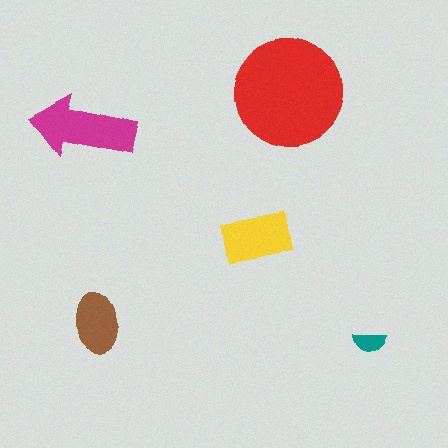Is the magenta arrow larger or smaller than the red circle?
Smaller.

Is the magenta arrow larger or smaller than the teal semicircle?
Larger.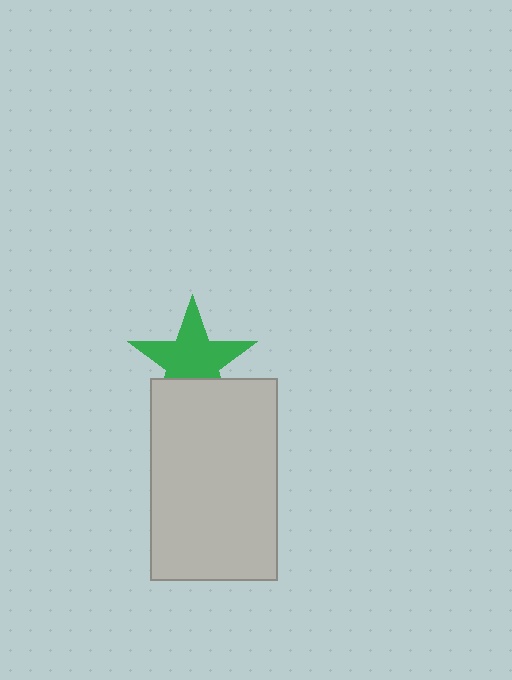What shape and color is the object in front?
The object in front is a light gray rectangle.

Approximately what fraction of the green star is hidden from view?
Roughly 30% of the green star is hidden behind the light gray rectangle.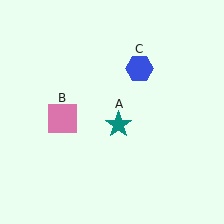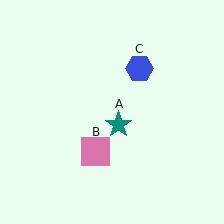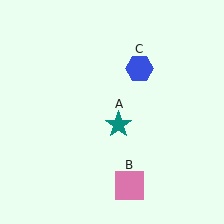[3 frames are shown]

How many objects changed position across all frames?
1 object changed position: pink square (object B).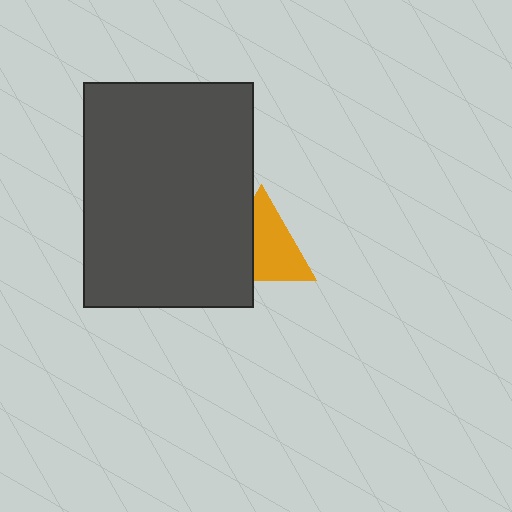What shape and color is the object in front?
The object in front is a dark gray rectangle.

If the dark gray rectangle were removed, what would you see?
You would see the complete orange triangle.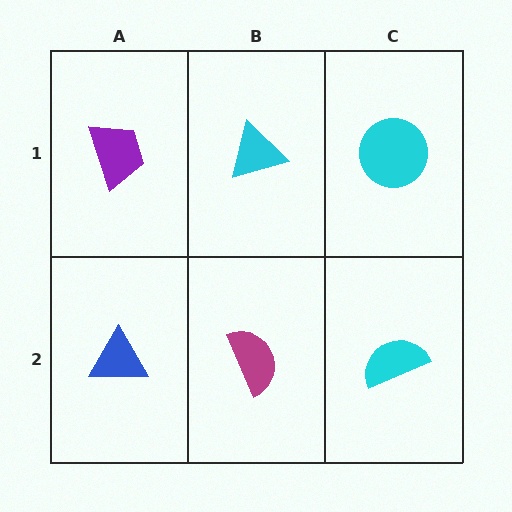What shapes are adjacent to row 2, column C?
A cyan circle (row 1, column C), a magenta semicircle (row 2, column B).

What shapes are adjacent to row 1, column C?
A cyan semicircle (row 2, column C), a cyan triangle (row 1, column B).